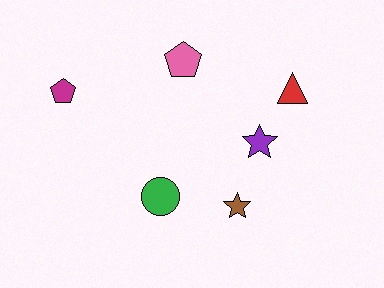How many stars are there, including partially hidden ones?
There are 2 stars.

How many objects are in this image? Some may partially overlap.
There are 6 objects.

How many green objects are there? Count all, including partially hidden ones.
There is 1 green object.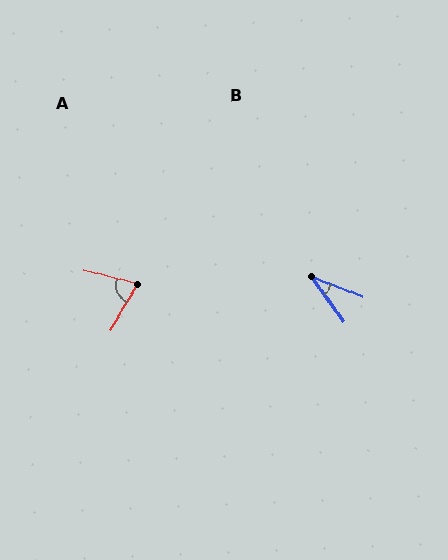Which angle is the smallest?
B, at approximately 32 degrees.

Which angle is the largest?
A, at approximately 73 degrees.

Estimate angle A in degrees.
Approximately 73 degrees.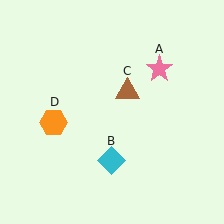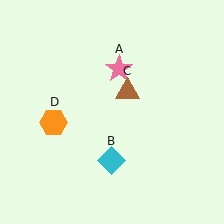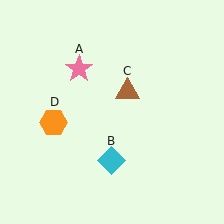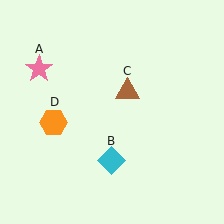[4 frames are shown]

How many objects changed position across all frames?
1 object changed position: pink star (object A).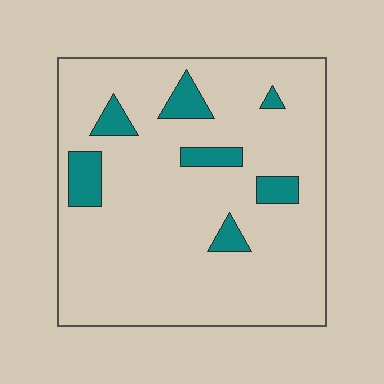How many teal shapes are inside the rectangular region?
7.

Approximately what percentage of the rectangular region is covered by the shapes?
Approximately 10%.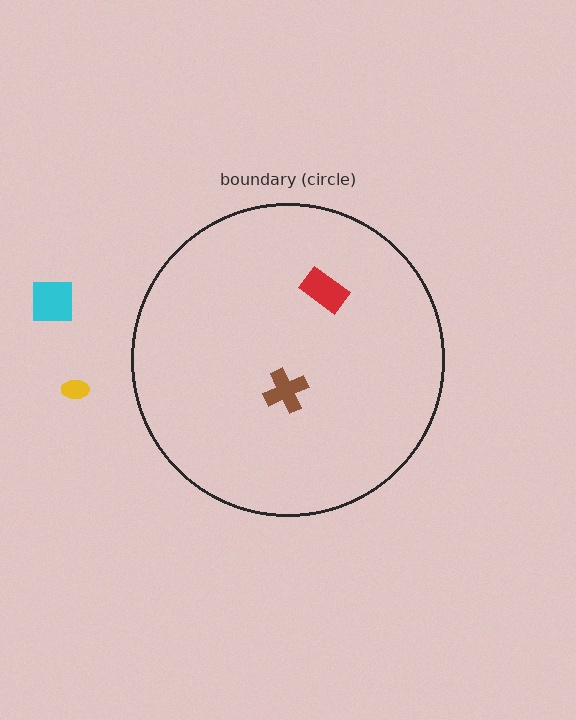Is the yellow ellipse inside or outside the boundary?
Outside.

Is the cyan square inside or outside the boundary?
Outside.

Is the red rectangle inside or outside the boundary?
Inside.